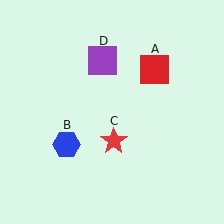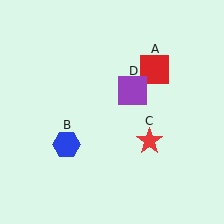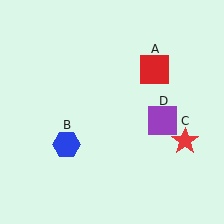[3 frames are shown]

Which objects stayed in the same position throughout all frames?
Red square (object A) and blue hexagon (object B) remained stationary.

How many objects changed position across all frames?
2 objects changed position: red star (object C), purple square (object D).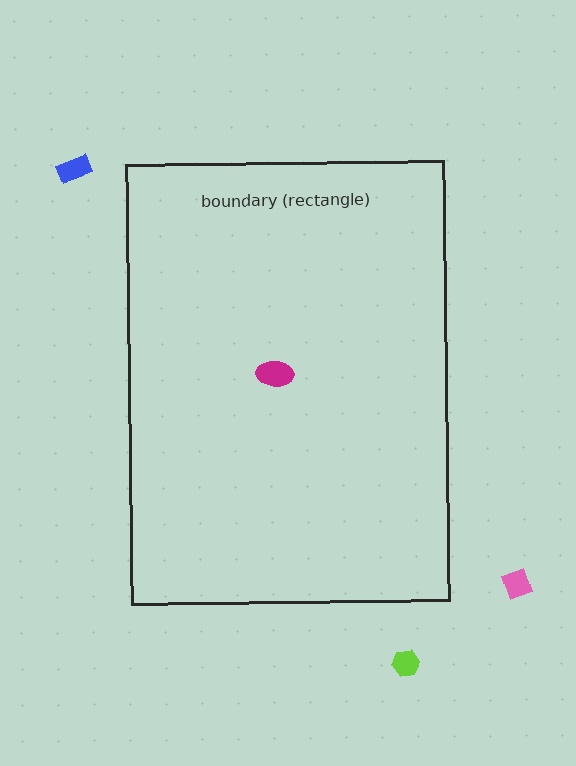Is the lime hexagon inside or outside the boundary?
Outside.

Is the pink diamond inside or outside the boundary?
Outside.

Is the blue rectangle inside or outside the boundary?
Outside.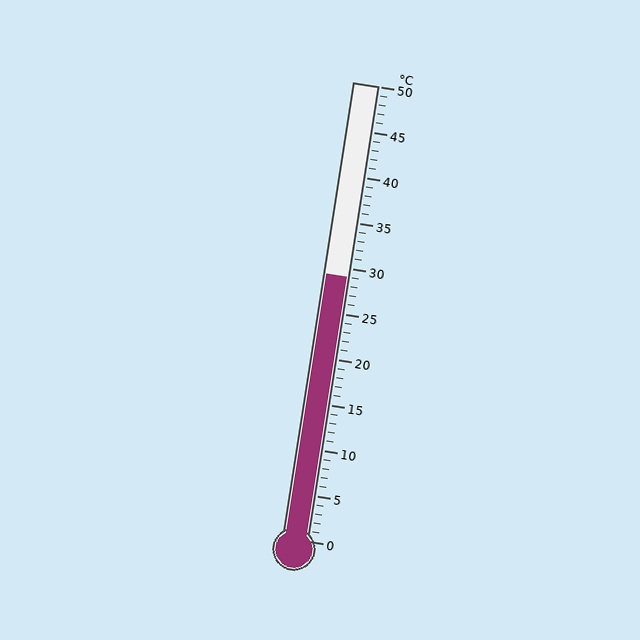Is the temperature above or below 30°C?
The temperature is below 30°C.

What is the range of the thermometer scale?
The thermometer scale ranges from 0°C to 50°C.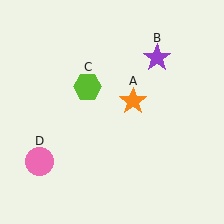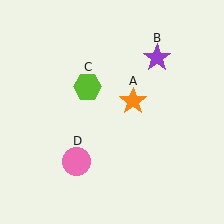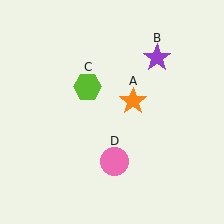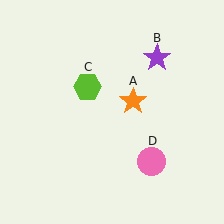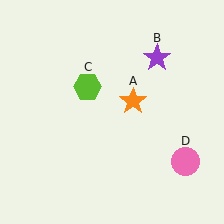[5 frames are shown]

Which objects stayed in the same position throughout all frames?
Orange star (object A) and purple star (object B) and lime hexagon (object C) remained stationary.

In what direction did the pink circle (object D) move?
The pink circle (object D) moved right.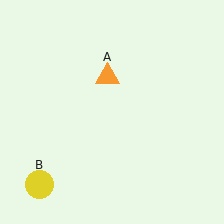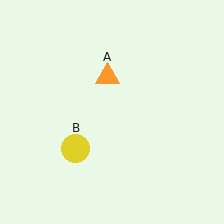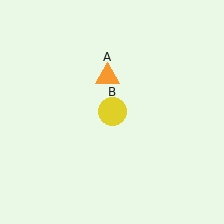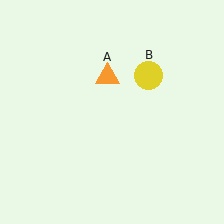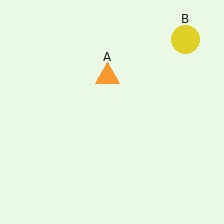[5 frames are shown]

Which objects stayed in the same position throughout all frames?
Orange triangle (object A) remained stationary.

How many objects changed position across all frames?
1 object changed position: yellow circle (object B).